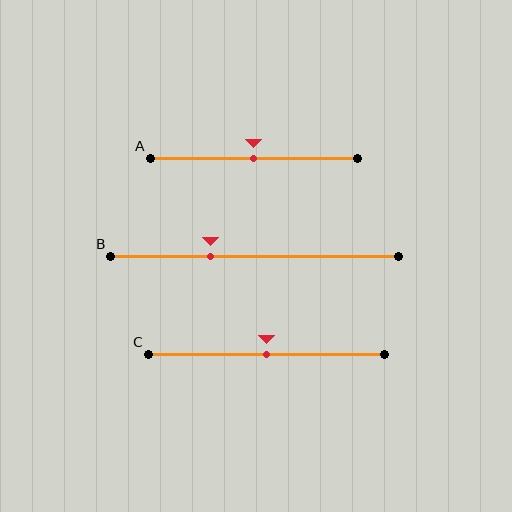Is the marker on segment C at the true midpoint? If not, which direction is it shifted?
Yes, the marker on segment C is at the true midpoint.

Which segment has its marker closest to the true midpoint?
Segment A has its marker closest to the true midpoint.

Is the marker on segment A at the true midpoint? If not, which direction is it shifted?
Yes, the marker on segment A is at the true midpoint.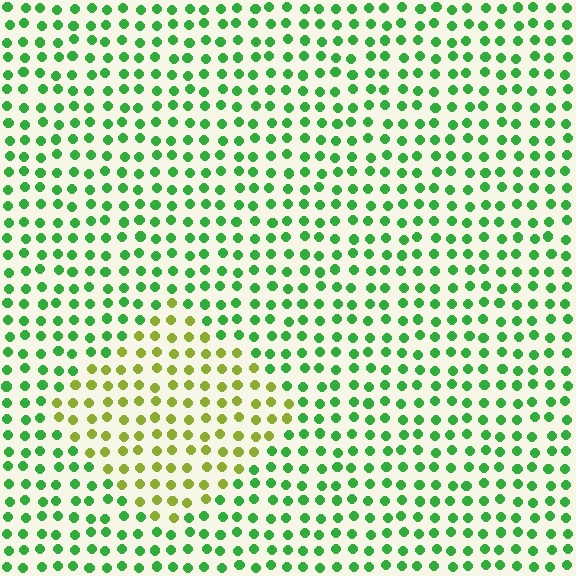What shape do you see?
I see a diamond.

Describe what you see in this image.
The image is filled with small green elements in a uniform arrangement. A diamond-shaped region is visible where the elements are tinted to a slightly different hue, forming a subtle color boundary.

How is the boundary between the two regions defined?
The boundary is defined purely by a slight shift in hue (about 49 degrees). Spacing, size, and orientation are identical on both sides.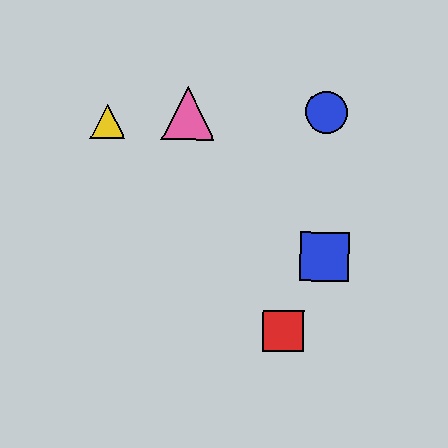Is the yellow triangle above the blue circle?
No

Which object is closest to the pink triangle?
The yellow triangle is closest to the pink triangle.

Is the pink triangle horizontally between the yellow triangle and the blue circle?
Yes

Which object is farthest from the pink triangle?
The red square is farthest from the pink triangle.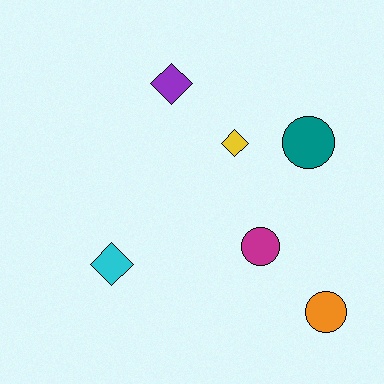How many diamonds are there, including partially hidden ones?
There are 3 diamonds.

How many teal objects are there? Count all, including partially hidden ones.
There is 1 teal object.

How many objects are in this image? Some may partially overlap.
There are 6 objects.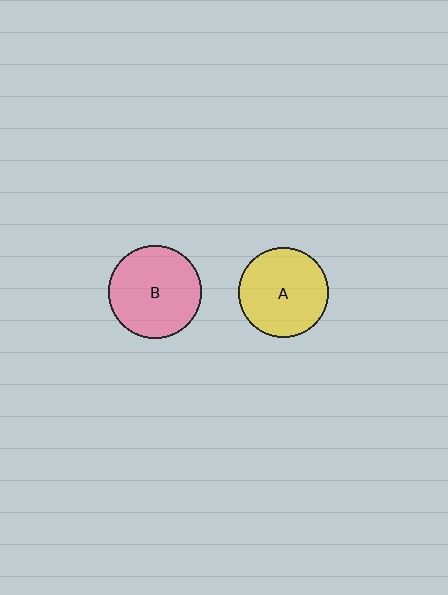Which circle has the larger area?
Circle B (pink).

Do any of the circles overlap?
No, none of the circles overlap.